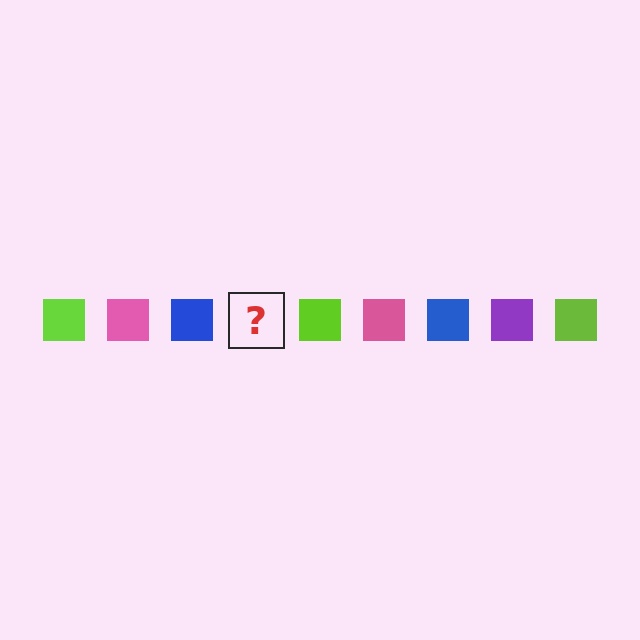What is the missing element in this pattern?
The missing element is a purple square.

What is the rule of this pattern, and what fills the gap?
The rule is that the pattern cycles through lime, pink, blue, purple squares. The gap should be filled with a purple square.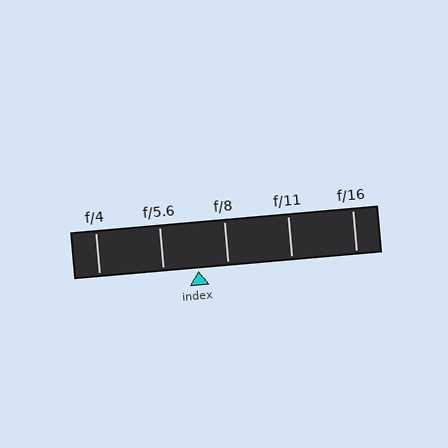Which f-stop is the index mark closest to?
The index mark is closest to f/8.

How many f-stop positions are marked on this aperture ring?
There are 5 f-stop positions marked.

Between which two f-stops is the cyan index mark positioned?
The index mark is between f/5.6 and f/8.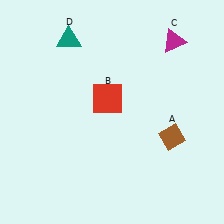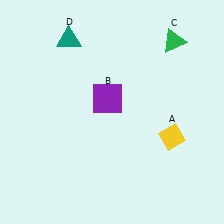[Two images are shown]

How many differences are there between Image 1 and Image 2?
There are 3 differences between the two images.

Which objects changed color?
A changed from brown to yellow. B changed from red to purple. C changed from magenta to green.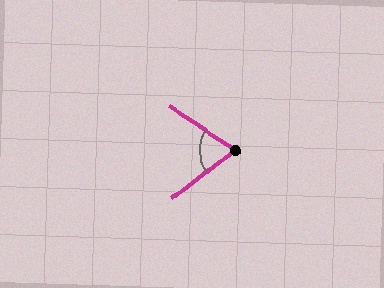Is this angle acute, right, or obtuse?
It is acute.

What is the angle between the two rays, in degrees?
Approximately 71 degrees.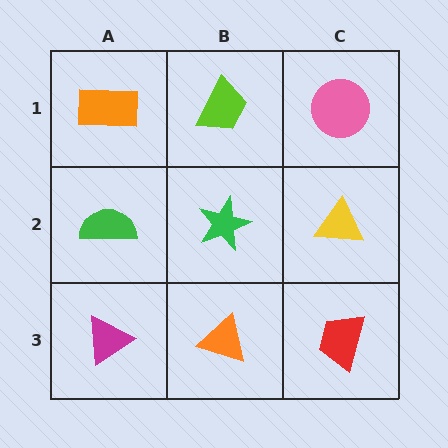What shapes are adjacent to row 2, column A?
An orange rectangle (row 1, column A), a magenta triangle (row 3, column A), a green star (row 2, column B).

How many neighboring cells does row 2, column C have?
3.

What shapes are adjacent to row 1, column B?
A green star (row 2, column B), an orange rectangle (row 1, column A), a pink circle (row 1, column C).